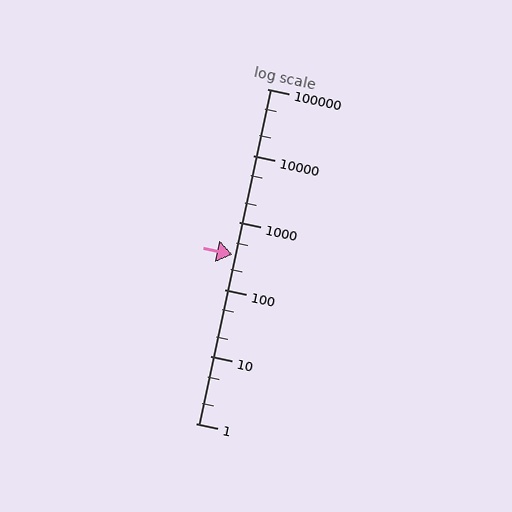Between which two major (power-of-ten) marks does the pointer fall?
The pointer is between 100 and 1000.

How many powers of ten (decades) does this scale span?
The scale spans 5 decades, from 1 to 100000.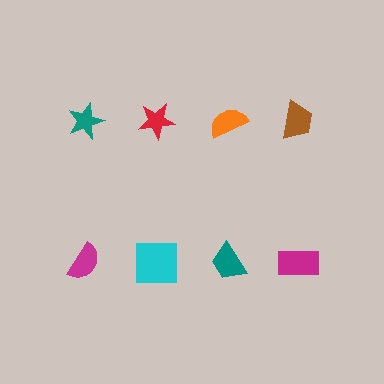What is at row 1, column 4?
A brown trapezoid.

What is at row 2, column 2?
A cyan square.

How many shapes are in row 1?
4 shapes.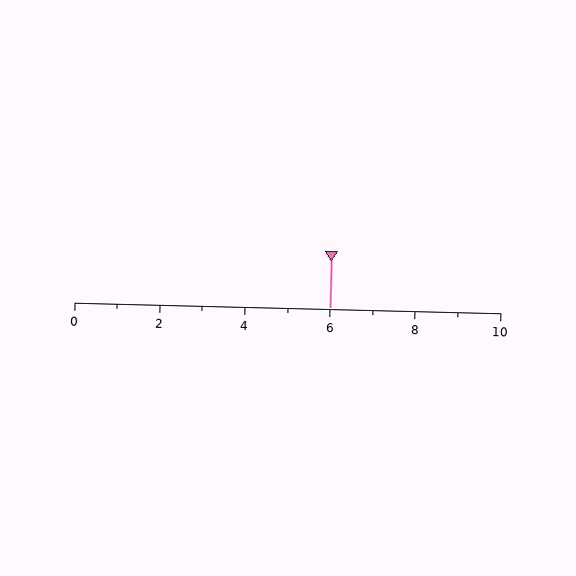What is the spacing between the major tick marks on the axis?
The major ticks are spaced 2 apart.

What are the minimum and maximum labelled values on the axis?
The axis runs from 0 to 10.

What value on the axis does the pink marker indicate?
The marker indicates approximately 6.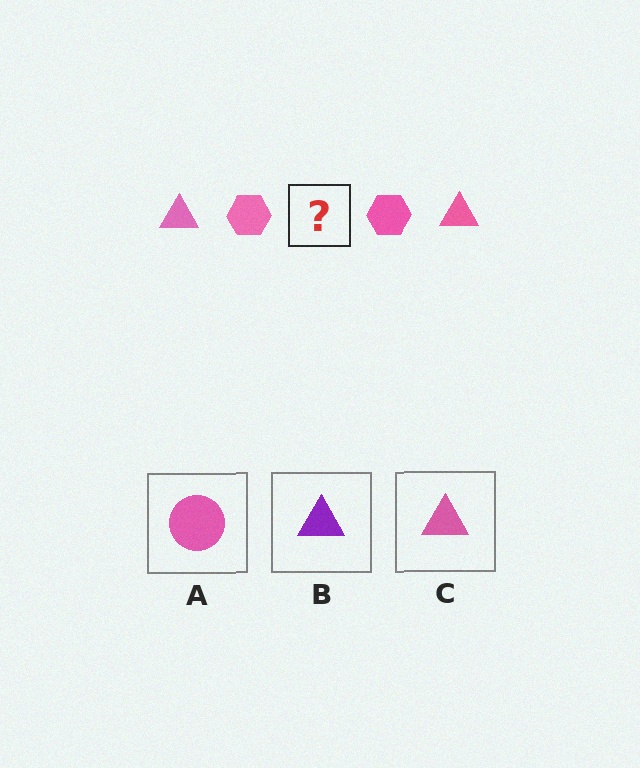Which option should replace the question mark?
Option C.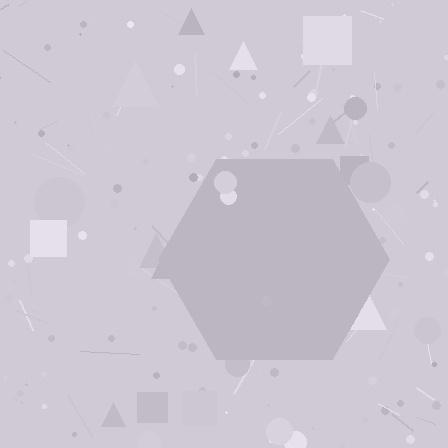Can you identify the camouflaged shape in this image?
The camouflaged shape is a hexagon.